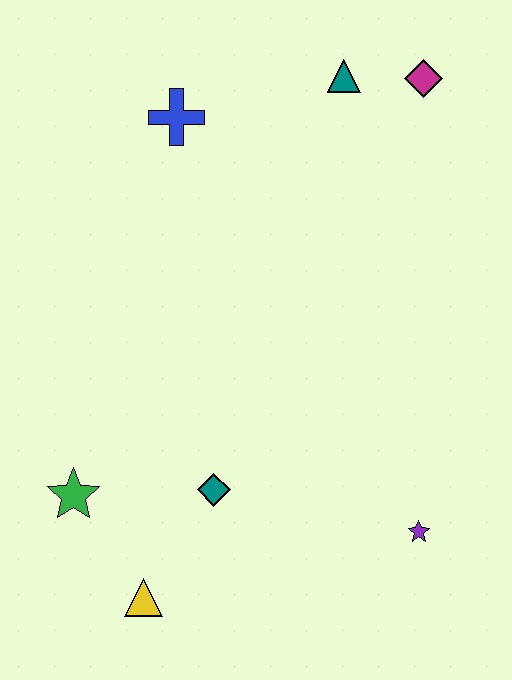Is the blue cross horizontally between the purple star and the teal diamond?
No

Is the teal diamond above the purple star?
Yes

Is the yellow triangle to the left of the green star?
No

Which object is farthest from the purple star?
The blue cross is farthest from the purple star.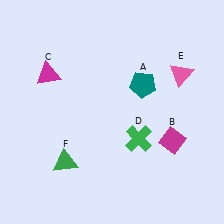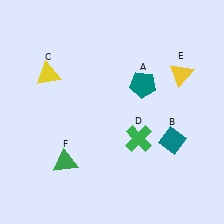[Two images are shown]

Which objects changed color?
B changed from magenta to teal. C changed from magenta to yellow. E changed from pink to yellow.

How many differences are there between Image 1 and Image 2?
There are 3 differences between the two images.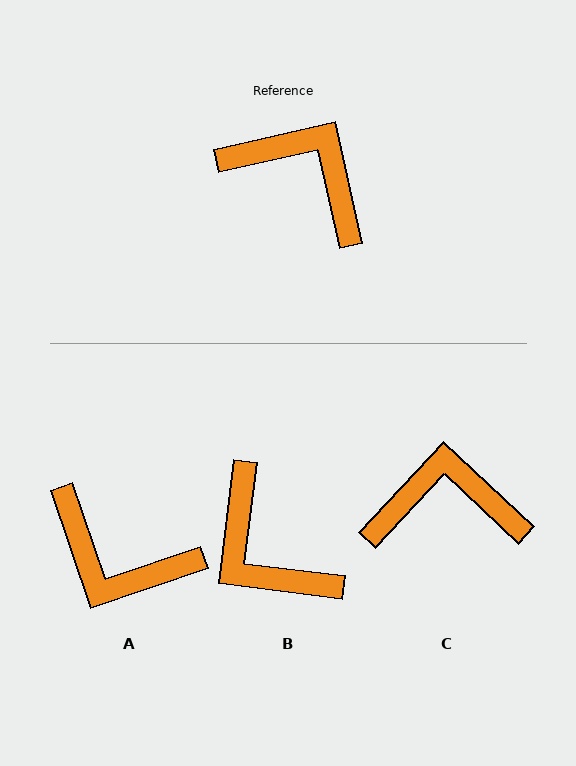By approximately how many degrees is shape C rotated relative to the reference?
Approximately 34 degrees counter-clockwise.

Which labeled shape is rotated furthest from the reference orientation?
A, about 174 degrees away.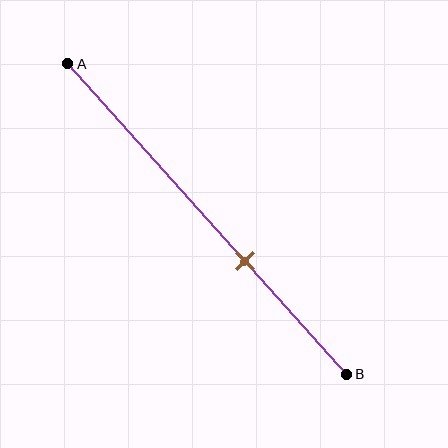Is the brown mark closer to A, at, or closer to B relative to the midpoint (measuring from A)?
The brown mark is closer to point B than the midpoint of segment AB.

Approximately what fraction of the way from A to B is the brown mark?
The brown mark is approximately 65% of the way from A to B.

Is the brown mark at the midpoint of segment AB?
No, the mark is at about 65% from A, not at the 50% midpoint.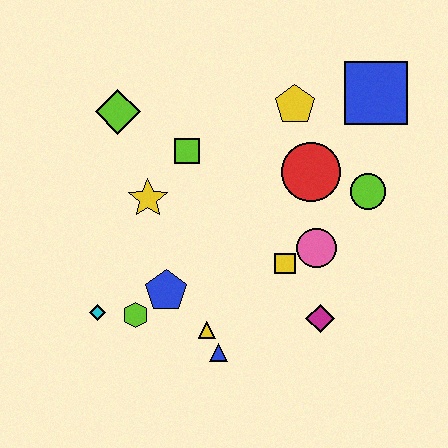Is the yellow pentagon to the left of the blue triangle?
No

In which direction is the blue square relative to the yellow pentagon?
The blue square is to the right of the yellow pentagon.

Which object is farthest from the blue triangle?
The blue square is farthest from the blue triangle.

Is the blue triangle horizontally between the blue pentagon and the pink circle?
Yes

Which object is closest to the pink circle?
The yellow square is closest to the pink circle.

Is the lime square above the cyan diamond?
Yes